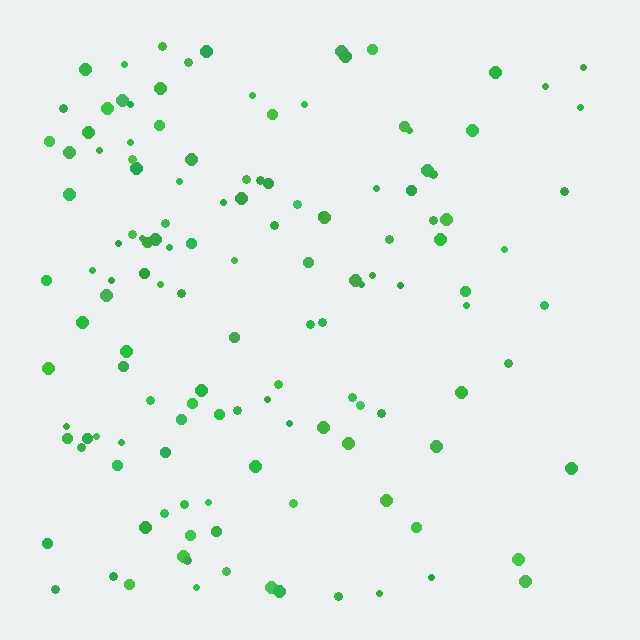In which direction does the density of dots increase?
From right to left, with the left side densest.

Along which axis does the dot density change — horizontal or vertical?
Horizontal.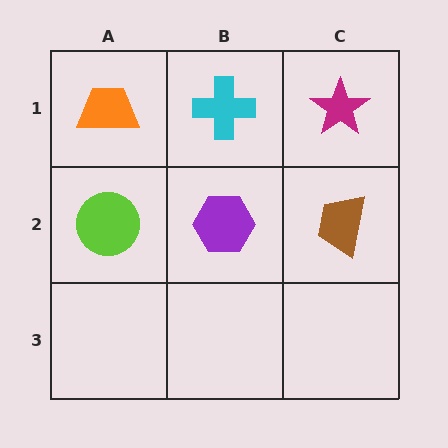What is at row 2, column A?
A lime circle.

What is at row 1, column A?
An orange trapezoid.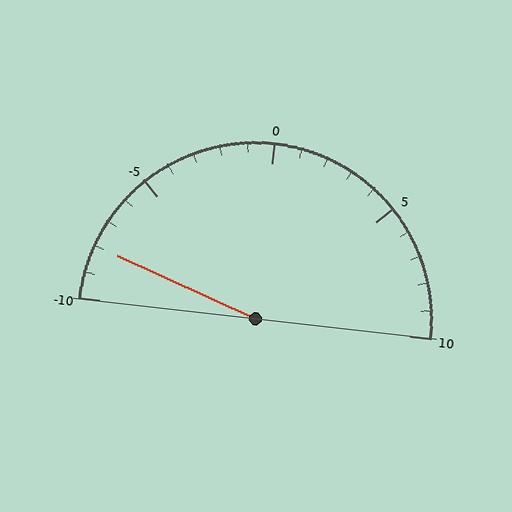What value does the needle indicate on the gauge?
The needle indicates approximately -8.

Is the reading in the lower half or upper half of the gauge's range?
The reading is in the lower half of the range (-10 to 10).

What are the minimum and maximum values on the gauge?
The gauge ranges from -10 to 10.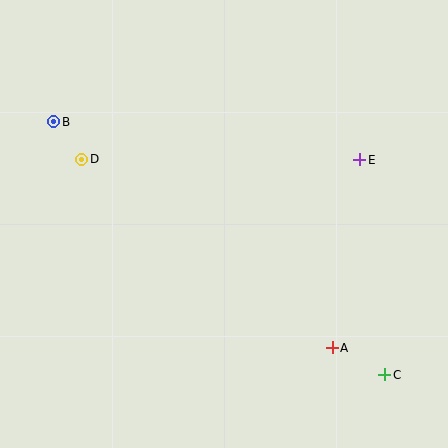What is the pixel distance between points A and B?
The distance between A and B is 359 pixels.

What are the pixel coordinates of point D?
Point D is at (82, 159).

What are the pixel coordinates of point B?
Point B is at (54, 122).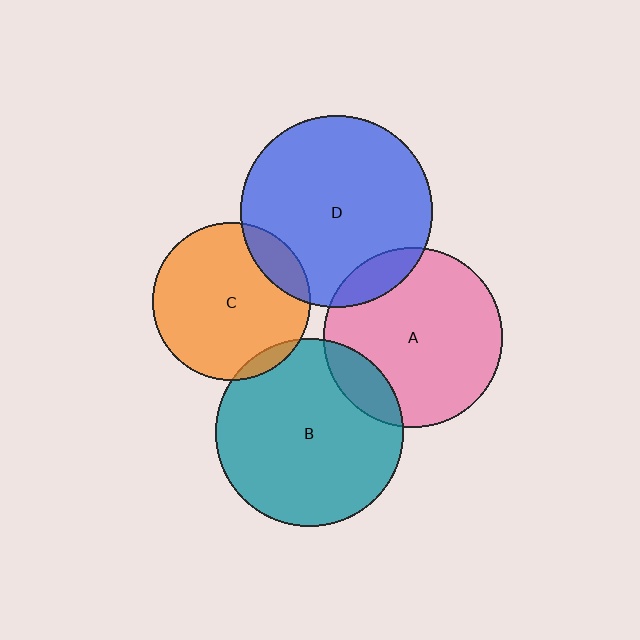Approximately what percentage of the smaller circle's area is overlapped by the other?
Approximately 10%.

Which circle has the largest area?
Circle D (blue).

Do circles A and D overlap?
Yes.